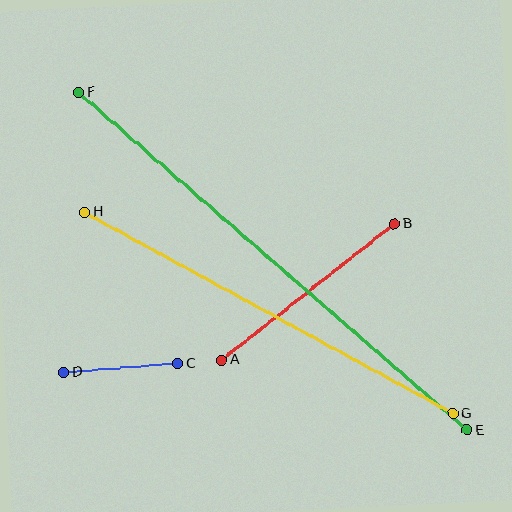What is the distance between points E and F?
The distance is approximately 515 pixels.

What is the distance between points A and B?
The distance is approximately 220 pixels.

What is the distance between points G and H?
The distance is approximately 420 pixels.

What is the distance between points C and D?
The distance is approximately 115 pixels.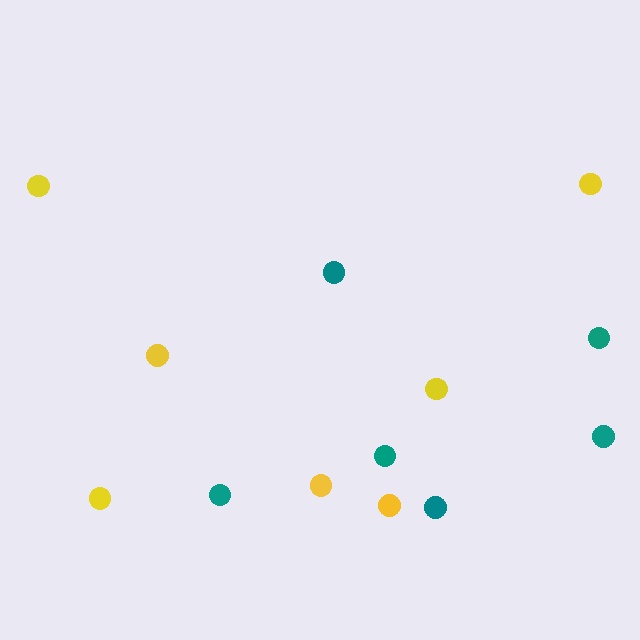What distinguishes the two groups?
There are 2 groups: one group of yellow circles (7) and one group of teal circles (6).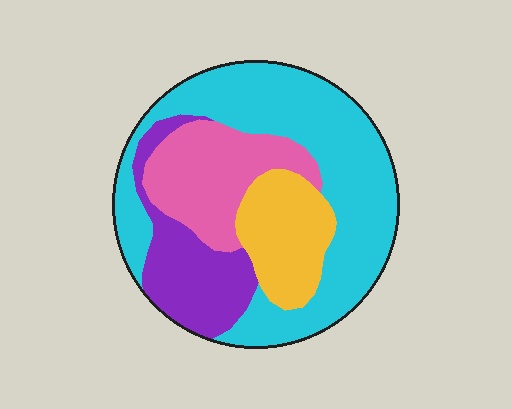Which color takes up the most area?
Cyan, at roughly 50%.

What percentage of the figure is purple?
Purple covers roughly 15% of the figure.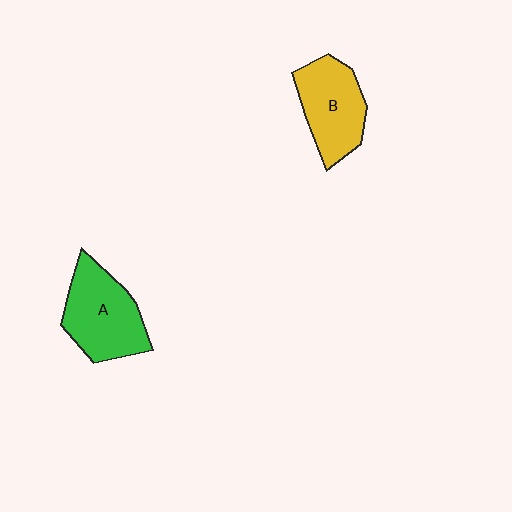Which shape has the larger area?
Shape A (green).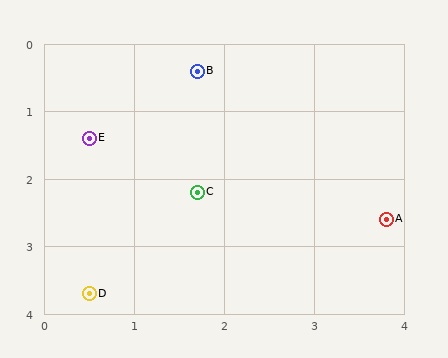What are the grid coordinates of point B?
Point B is at approximately (1.7, 0.4).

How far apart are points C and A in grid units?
Points C and A are about 2.1 grid units apart.